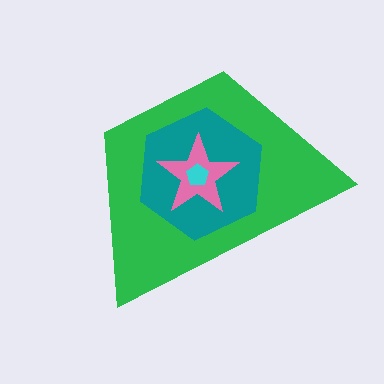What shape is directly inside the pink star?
The cyan pentagon.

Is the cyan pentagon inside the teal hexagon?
Yes.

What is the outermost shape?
The green trapezoid.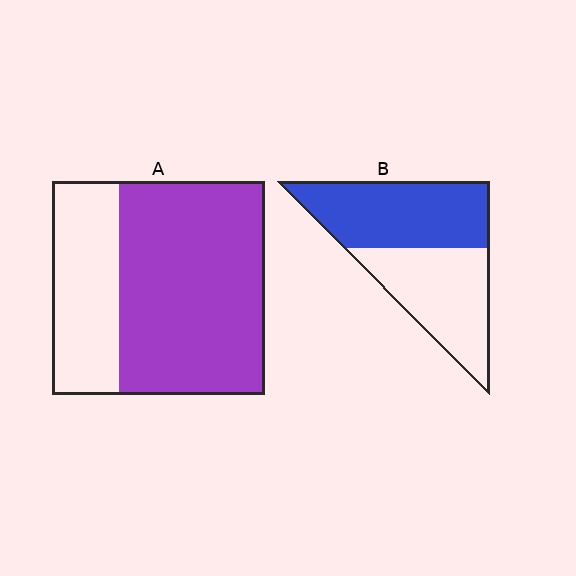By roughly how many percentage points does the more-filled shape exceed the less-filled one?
By roughly 15 percentage points (A over B).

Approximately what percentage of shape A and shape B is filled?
A is approximately 70% and B is approximately 55%.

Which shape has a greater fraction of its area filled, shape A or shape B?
Shape A.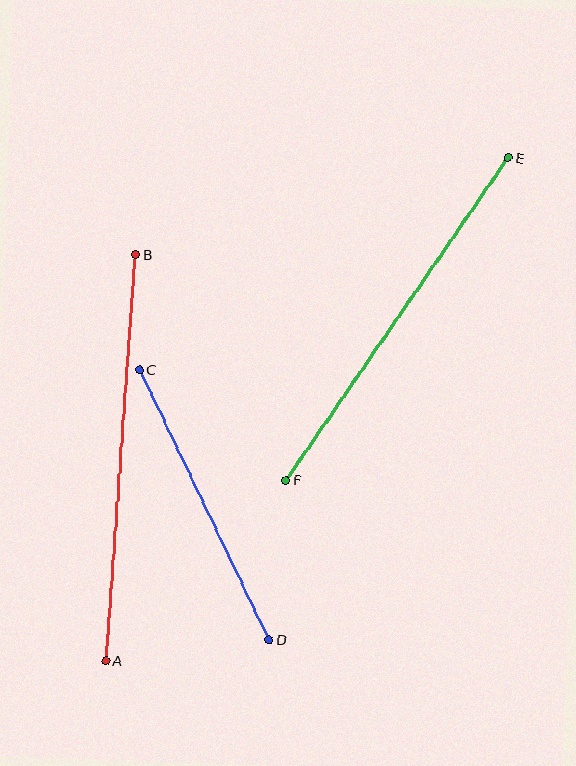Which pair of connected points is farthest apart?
Points A and B are farthest apart.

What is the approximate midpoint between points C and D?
The midpoint is at approximately (204, 505) pixels.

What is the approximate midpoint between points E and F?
The midpoint is at approximately (397, 319) pixels.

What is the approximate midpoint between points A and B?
The midpoint is at approximately (121, 458) pixels.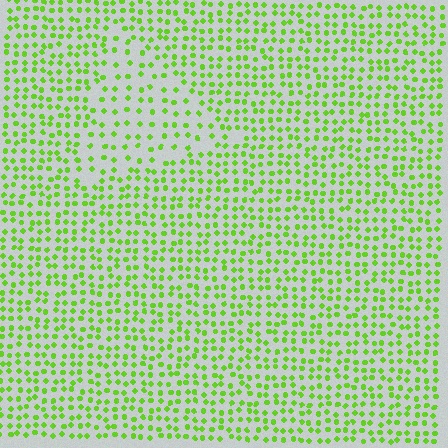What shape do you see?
I see a triangle.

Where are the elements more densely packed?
The elements are more densely packed outside the triangle boundary.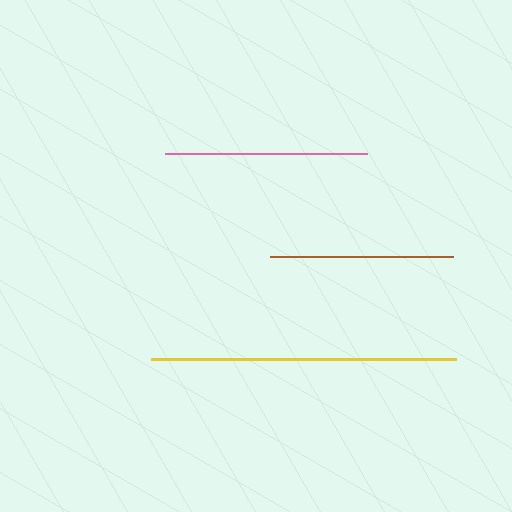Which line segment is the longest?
The yellow line is the longest at approximately 305 pixels.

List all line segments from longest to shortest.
From longest to shortest: yellow, pink, brown.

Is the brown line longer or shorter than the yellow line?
The yellow line is longer than the brown line.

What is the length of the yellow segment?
The yellow segment is approximately 305 pixels long.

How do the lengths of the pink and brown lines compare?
The pink and brown lines are approximately the same length.